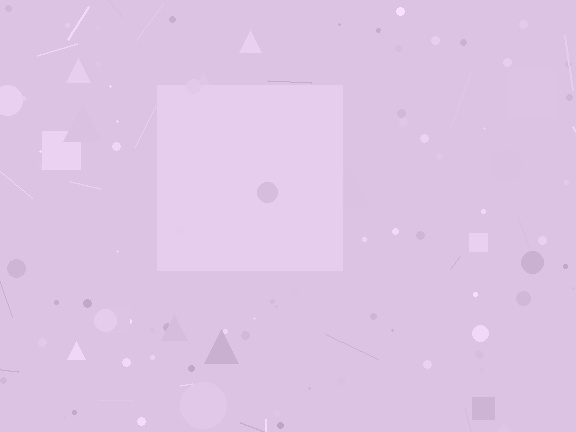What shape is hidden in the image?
A square is hidden in the image.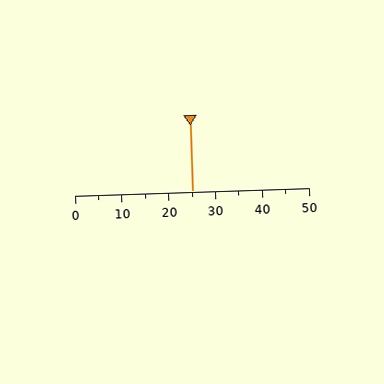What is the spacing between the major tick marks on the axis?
The major ticks are spaced 10 apart.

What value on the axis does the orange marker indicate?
The marker indicates approximately 25.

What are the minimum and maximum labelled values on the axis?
The axis runs from 0 to 50.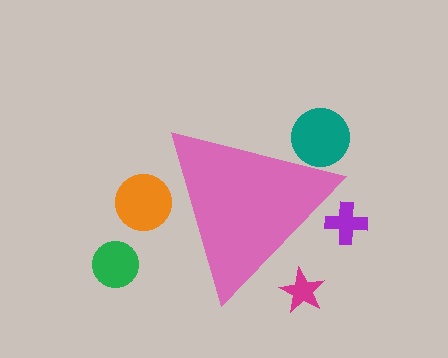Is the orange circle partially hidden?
Yes, the orange circle is partially hidden behind the pink triangle.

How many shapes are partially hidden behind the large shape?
4 shapes are partially hidden.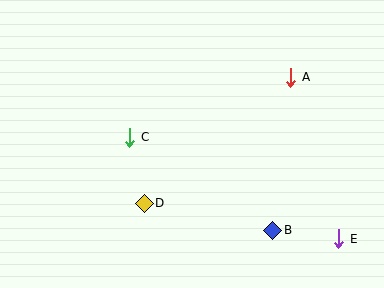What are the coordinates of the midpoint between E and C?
The midpoint between E and C is at (234, 188).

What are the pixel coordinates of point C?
Point C is at (130, 137).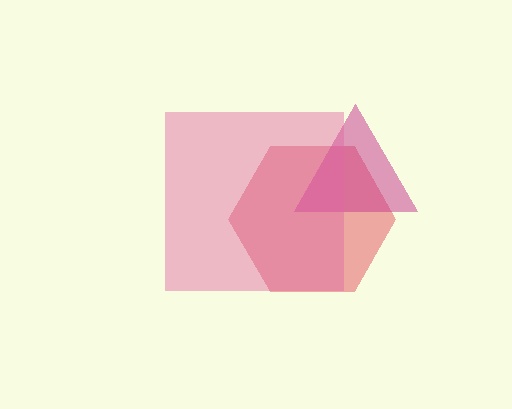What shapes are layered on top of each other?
The layered shapes are: a red hexagon, a magenta triangle, a pink square.